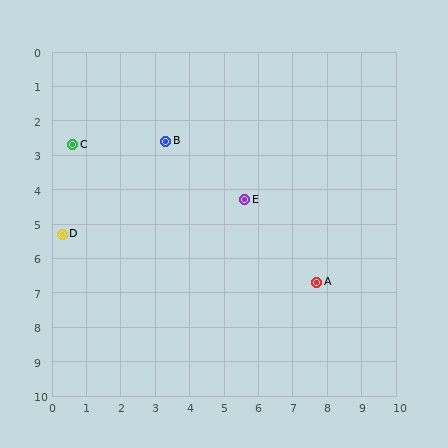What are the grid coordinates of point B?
Point B is at approximately (3.3, 2.6).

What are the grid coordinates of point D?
Point D is at approximately (0.3, 5.3).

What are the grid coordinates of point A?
Point A is at approximately (7.7, 6.7).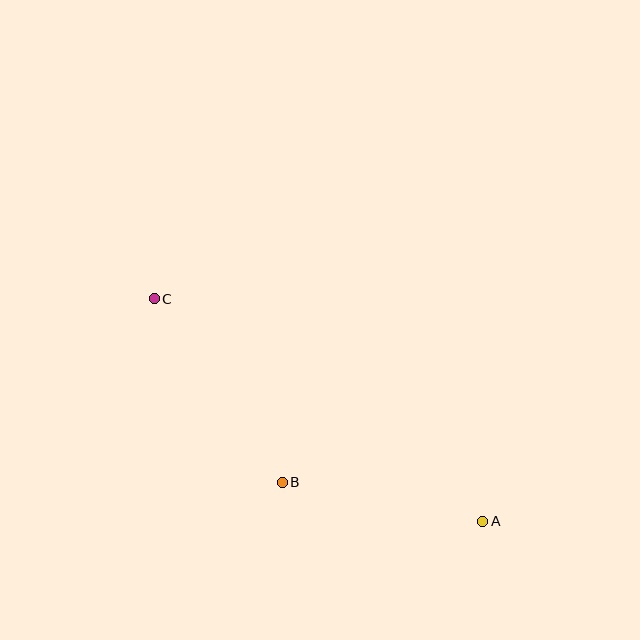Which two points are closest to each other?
Points A and B are closest to each other.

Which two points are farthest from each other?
Points A and C are farthest from each other.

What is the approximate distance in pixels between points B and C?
The distance between B and C is approximately 224 pixels.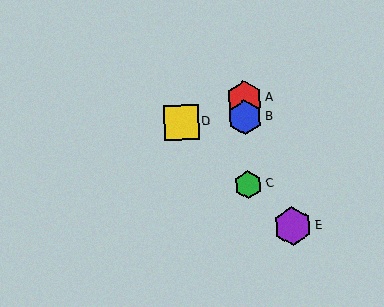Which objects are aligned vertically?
Objects A, B, C are aligned vertically.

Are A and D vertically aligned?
No, A is at x≈244 and D is at x≈181.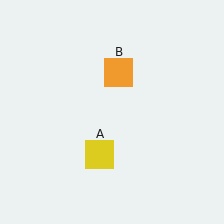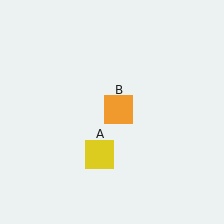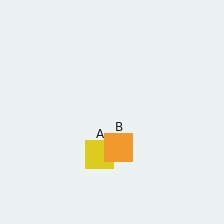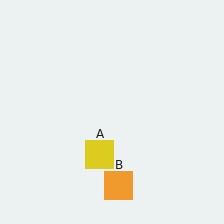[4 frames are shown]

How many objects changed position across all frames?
1 object changed position: orange square (object B).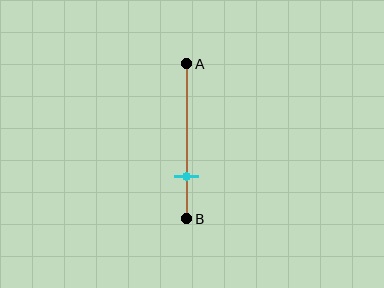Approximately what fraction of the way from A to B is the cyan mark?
The cyan mark is approximately 75% of the way from A to B.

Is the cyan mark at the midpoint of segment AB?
No, the mark is at about 75% from A, not at the 50% midpoint.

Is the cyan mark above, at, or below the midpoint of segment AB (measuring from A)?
The cyan mark is below the midpoint of segment AB.